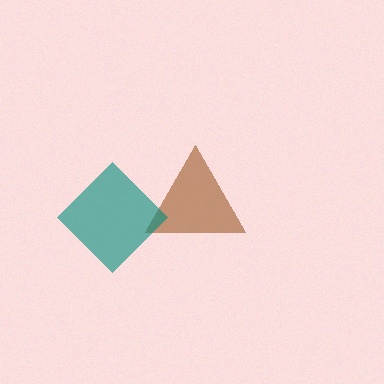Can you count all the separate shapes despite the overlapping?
Yes, there are 2 separate shapes.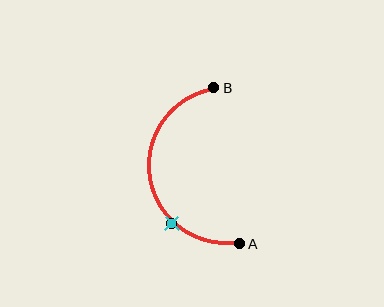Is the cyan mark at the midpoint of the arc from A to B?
No. The cyan mark lies on the arc but is closer to endpoint A. The arc midpoint would be at the point on the curve equidistant along the arc from both A and B.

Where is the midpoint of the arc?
The arc midpoint is the point on the curve farthest from the straight line joining A and B. It sits to the left of that line.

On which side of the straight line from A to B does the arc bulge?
The arc bulges to the left of the straight line connecting A and B.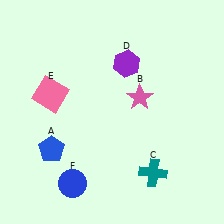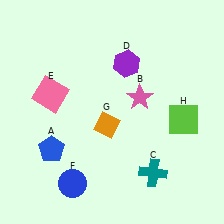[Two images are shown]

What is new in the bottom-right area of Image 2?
A lime square (H) was added in the bottom-right area of Image 2.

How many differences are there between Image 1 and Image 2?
There are 2 differences between the two images.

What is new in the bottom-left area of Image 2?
An orange diamond (G) was added in the bottom-left area of Image 2.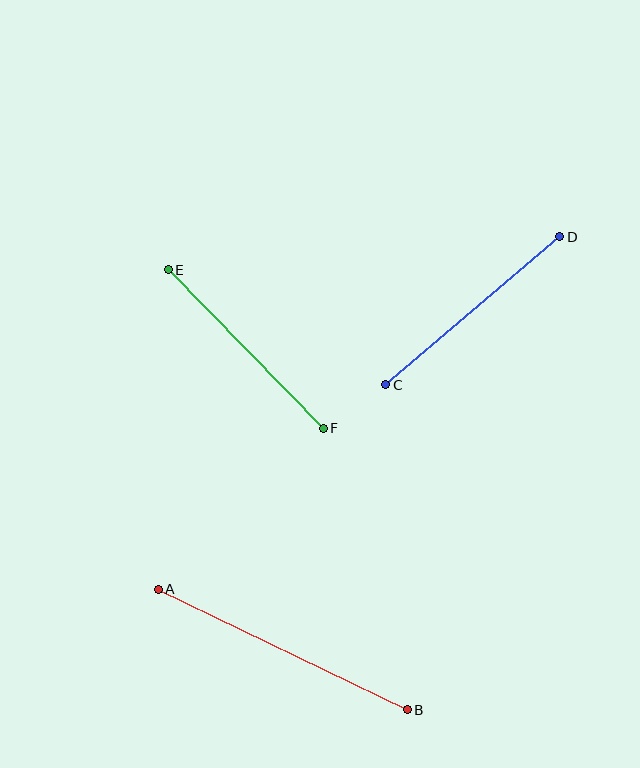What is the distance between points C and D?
The distance is approximately 229 pixels.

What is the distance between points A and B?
The distance is approximately 276 pixels.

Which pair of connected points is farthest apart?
Points A and B are farthest apart.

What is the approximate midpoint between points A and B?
The midpoint is at approximately (283, 650) pixels.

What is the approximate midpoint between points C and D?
The midpoint is at approximately (473, 311) pixels.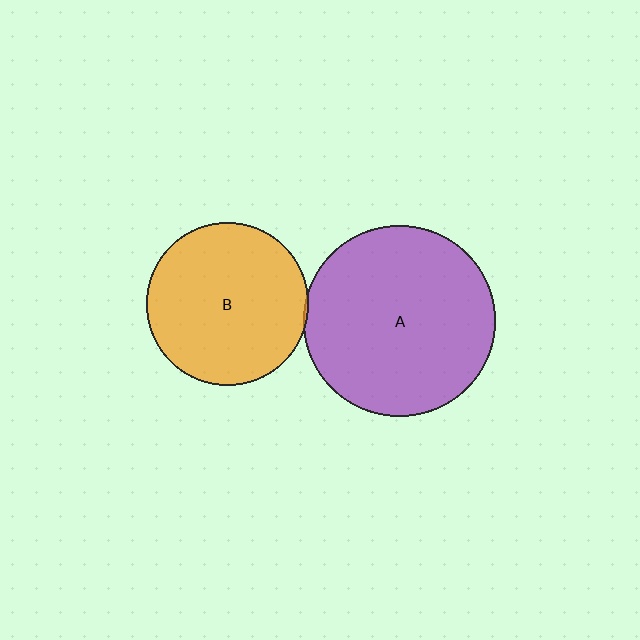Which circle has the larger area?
Circle A (purple).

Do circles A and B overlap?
Yes.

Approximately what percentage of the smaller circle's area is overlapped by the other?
Approximately 5%.